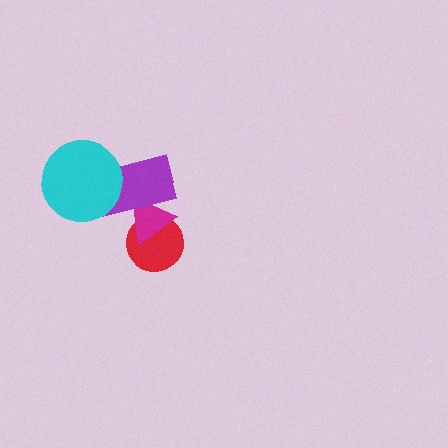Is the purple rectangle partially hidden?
Yes, it is partially covered by another shape.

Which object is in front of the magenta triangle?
The purple rectangle is in front of the magenta triangle.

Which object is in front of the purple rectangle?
The cyan circle is in front of the purple rectangle.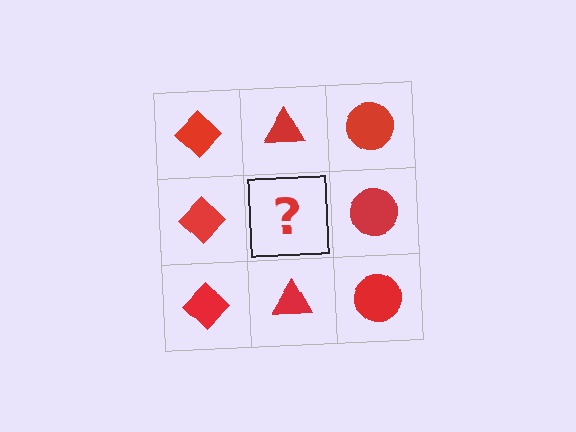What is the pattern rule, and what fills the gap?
The rule is that each column has a consistent shape. The gap should be filled with a red triangle.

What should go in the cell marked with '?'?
The missing cell should contain a red triangle.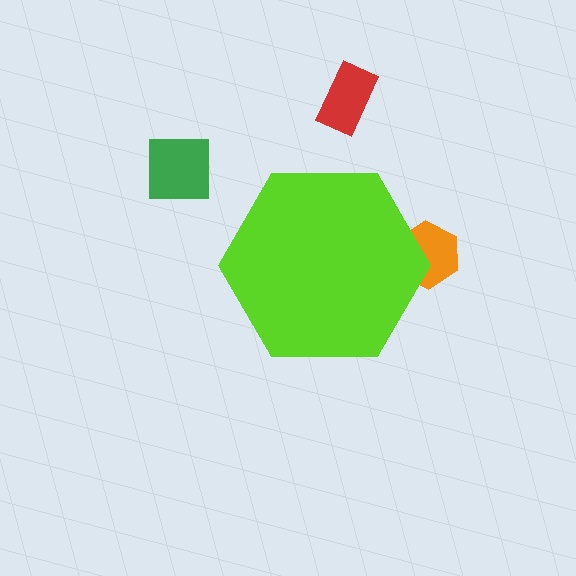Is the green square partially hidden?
No, the green square is fully visible.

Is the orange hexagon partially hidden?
Yes, the orange hexagon is partially hidden behind the lime hexagon.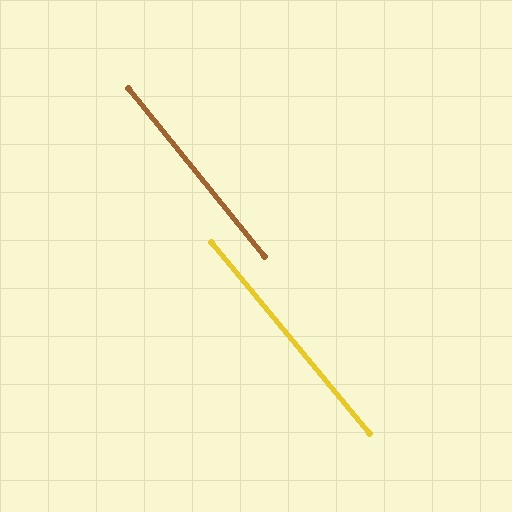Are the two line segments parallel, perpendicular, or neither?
Parallel — their directions differ by only 0.6°.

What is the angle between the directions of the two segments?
Approximately 1 degree.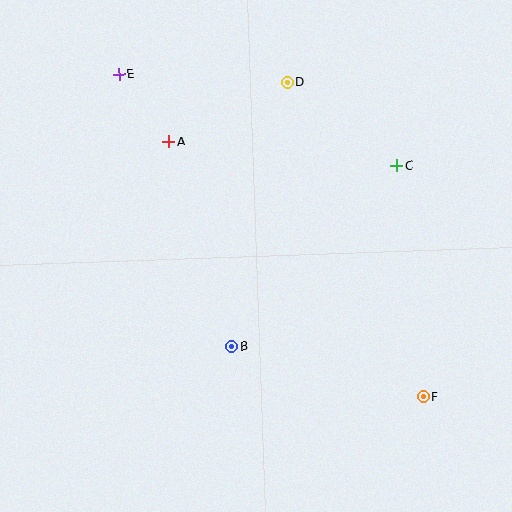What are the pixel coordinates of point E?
Point E is at (119, 74).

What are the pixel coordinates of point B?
Point B is at (232, 347).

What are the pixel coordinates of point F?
Point F is at (423, 397).